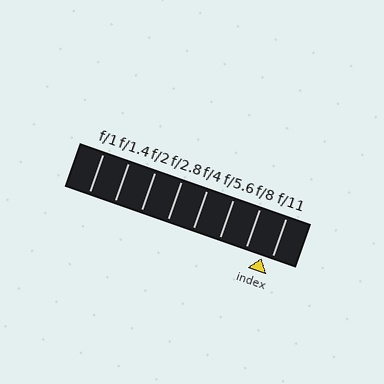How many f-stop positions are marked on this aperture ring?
There are 8 f-stop positions marked.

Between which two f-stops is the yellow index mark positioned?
The index mark is between f/8 and f/11.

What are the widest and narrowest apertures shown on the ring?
The widest aperture shown is f/1 and the narrowest is f/11.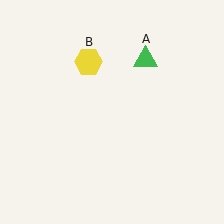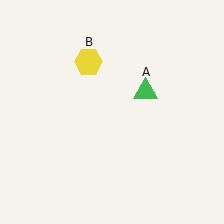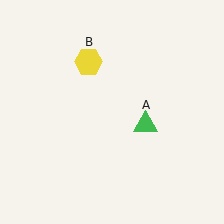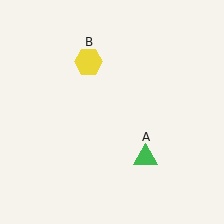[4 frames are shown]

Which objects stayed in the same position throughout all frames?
Yellow hexagon (object B) remained stationary.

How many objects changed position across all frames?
1 object changed position: green triangle (object A).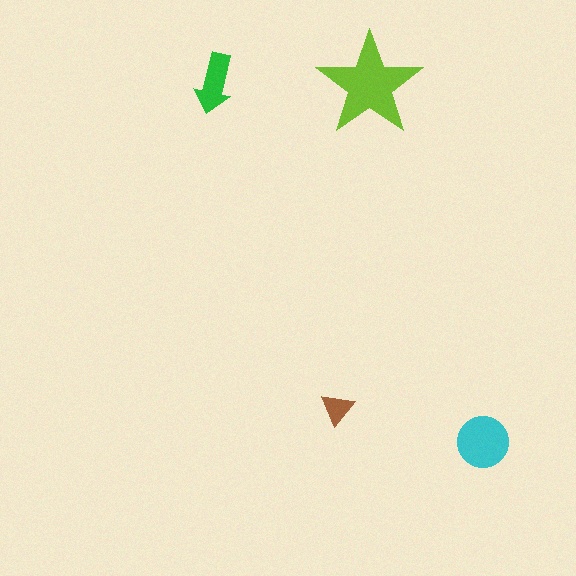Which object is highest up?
The green arrow is topmost.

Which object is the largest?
The lime star.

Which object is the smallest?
The brown triangle.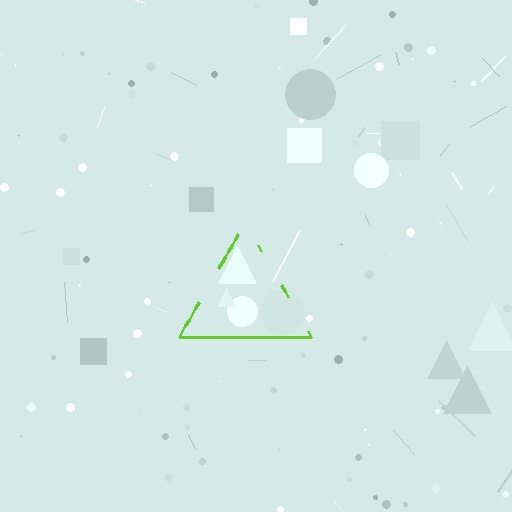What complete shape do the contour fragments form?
The contour fragments form a triangle.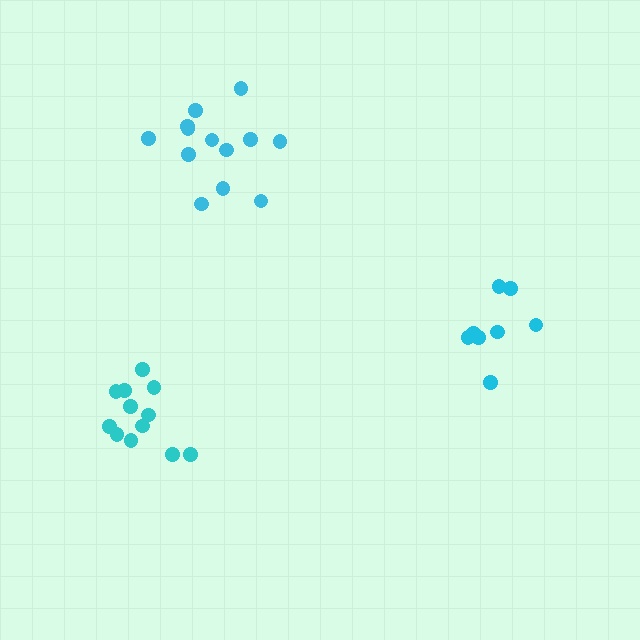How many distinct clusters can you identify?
There are 3 distinct clusters.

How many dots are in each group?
Group 1: 8 dots, Group 2: 12 dots, Group 3: 13 dots (33 total).